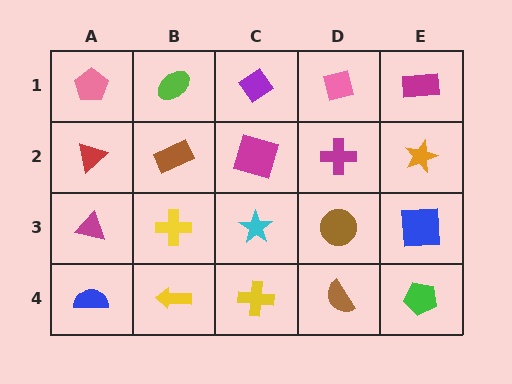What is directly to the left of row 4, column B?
A blue semicircle.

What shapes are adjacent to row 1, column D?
A magenta cross (row 2, column D), a purple diamond (row 1, column C), a magenta rectangle (row 1, column E).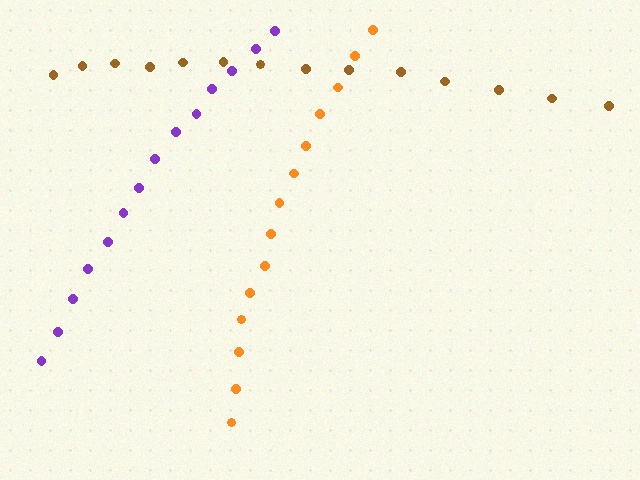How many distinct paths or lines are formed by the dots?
There are 3 distinct paths.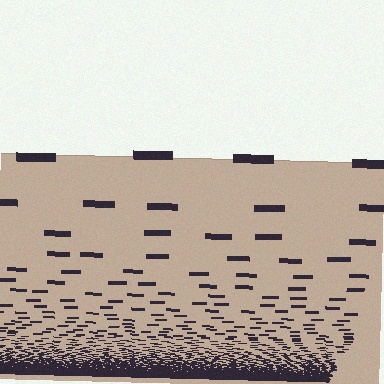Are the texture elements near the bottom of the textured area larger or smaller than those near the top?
Smaller. The gradient is inverted — elements near the bottom are smaller and denser.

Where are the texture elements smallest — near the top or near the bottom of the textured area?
Near the bottom.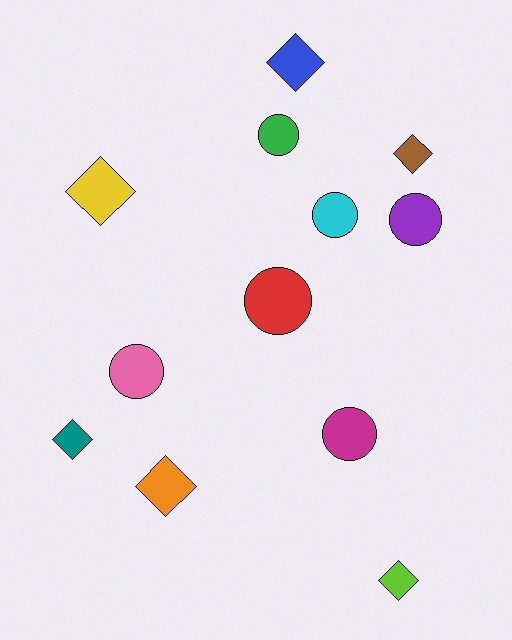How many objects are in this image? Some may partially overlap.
There are 12 objects.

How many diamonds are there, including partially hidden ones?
There are 6 diamonds.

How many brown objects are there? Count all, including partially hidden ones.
There is 1 brown object.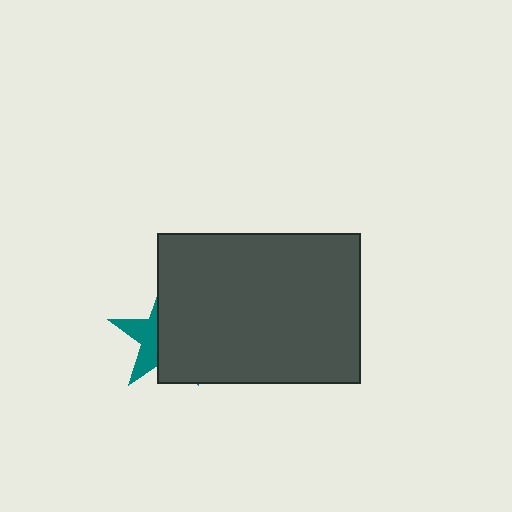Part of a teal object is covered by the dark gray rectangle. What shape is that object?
It is a star.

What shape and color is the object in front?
The object in front is a dark gray rectangle.